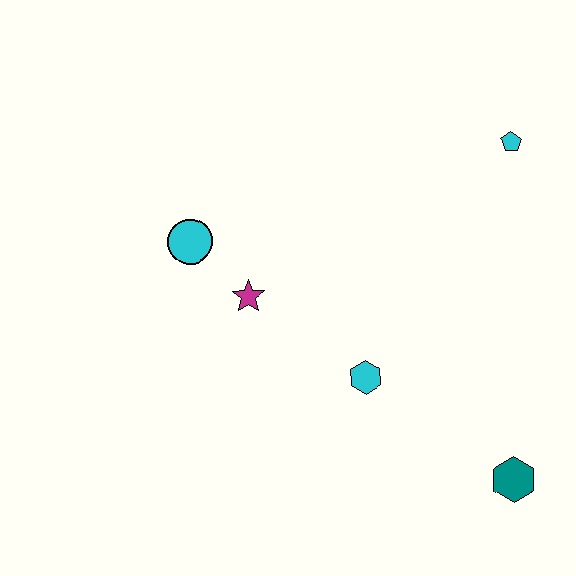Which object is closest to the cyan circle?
The magenta star is closest to the cyan circle.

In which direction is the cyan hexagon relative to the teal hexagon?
The cyan hexagon is to the left of the teal hexagon.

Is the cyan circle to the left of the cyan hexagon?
Yes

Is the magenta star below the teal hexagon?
No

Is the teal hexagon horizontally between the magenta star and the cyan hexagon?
No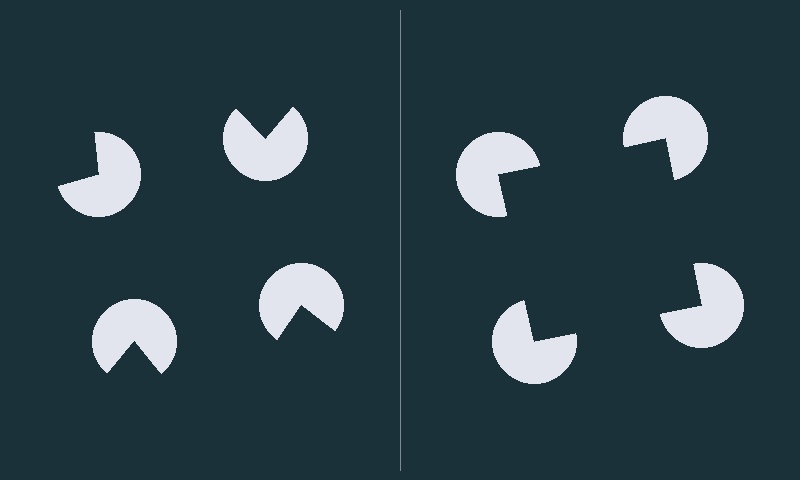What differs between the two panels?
The pac-man discs are positioned identically on both sides; only the wedge orientations differ. On the right they align to a square; on the left they are misaligned.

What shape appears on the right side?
An illusory square.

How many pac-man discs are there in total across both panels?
8 — 4 on each side.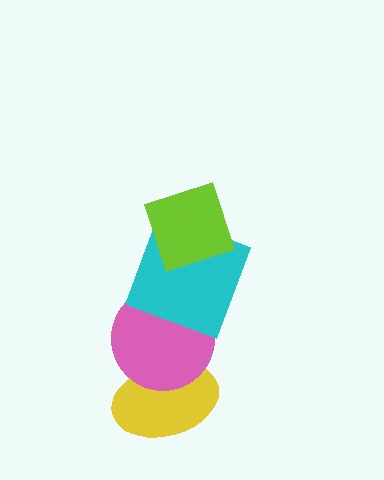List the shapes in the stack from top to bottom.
From top to bottom: the lime diamond, the cyan square, the pink circle, the yellow ellipse.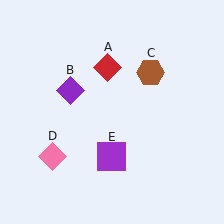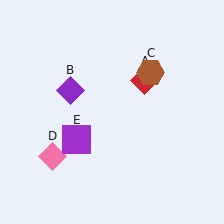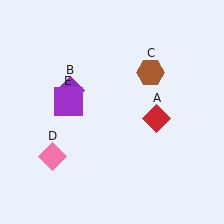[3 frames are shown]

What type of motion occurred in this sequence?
The red diamond (object A), purple square (object E) rotated clockwise around the center of the scene.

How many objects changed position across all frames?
2 objects changed position: red diamond (object A), purple square (object E).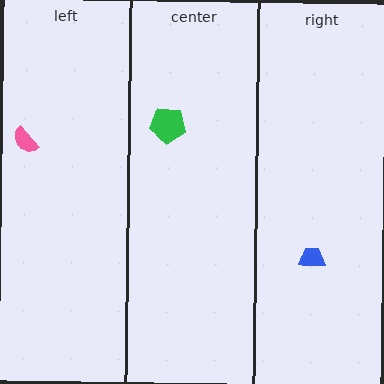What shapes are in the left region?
The pink semicircle.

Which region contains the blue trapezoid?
The right region.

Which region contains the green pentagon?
The center region.